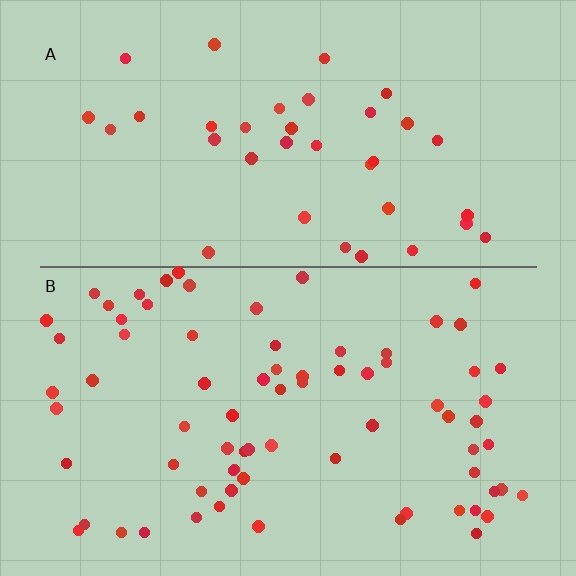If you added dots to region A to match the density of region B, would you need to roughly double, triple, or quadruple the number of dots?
Approximately double.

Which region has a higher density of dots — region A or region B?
B (the bottom).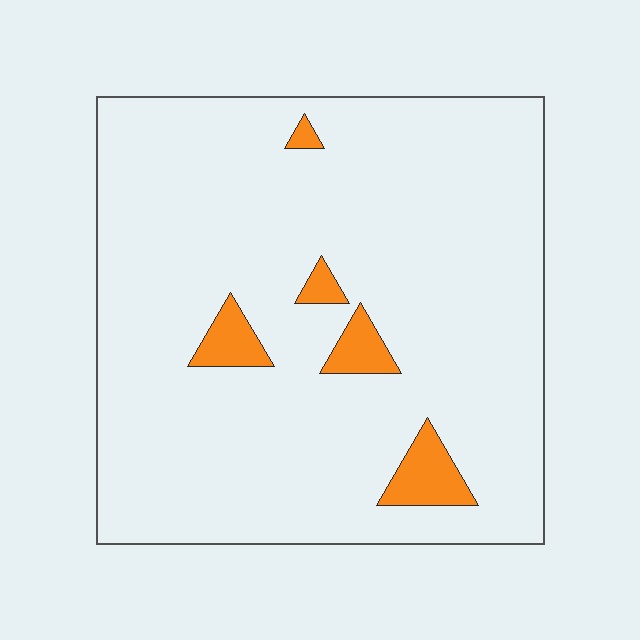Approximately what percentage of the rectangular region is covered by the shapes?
Approximately 5%.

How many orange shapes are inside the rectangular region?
5.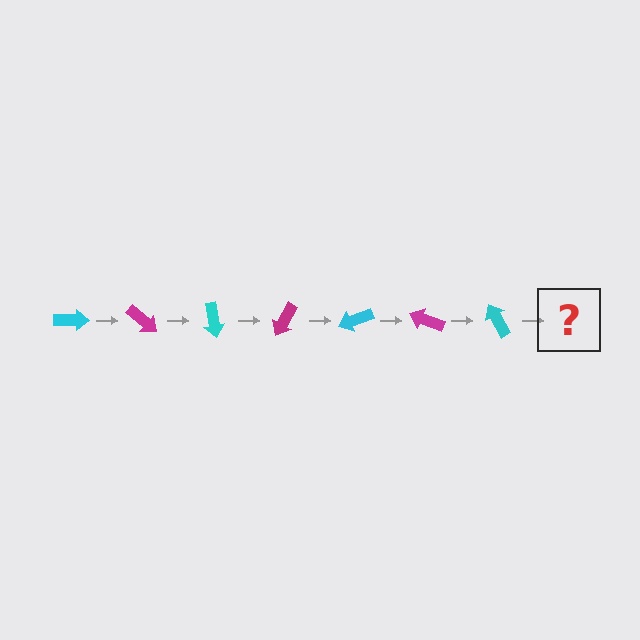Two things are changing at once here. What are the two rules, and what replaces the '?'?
The two rules are that it rotates 40 degrees each step and the color cycles through cyan and magenta. The '?' should be a magenta arrow, rotated 280 degrees from the start.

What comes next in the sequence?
The next element should be a magenta arrow, rotated 280 degrees from the start.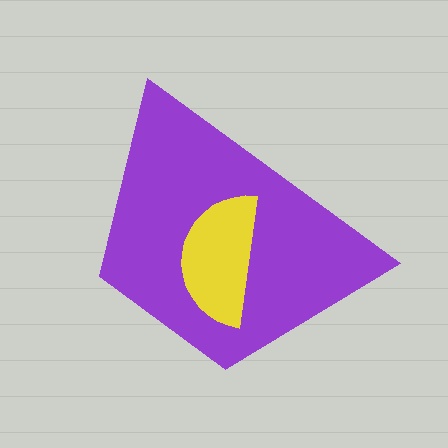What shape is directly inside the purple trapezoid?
The yellow semicircle.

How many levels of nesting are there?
2.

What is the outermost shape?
The purple trapezoid.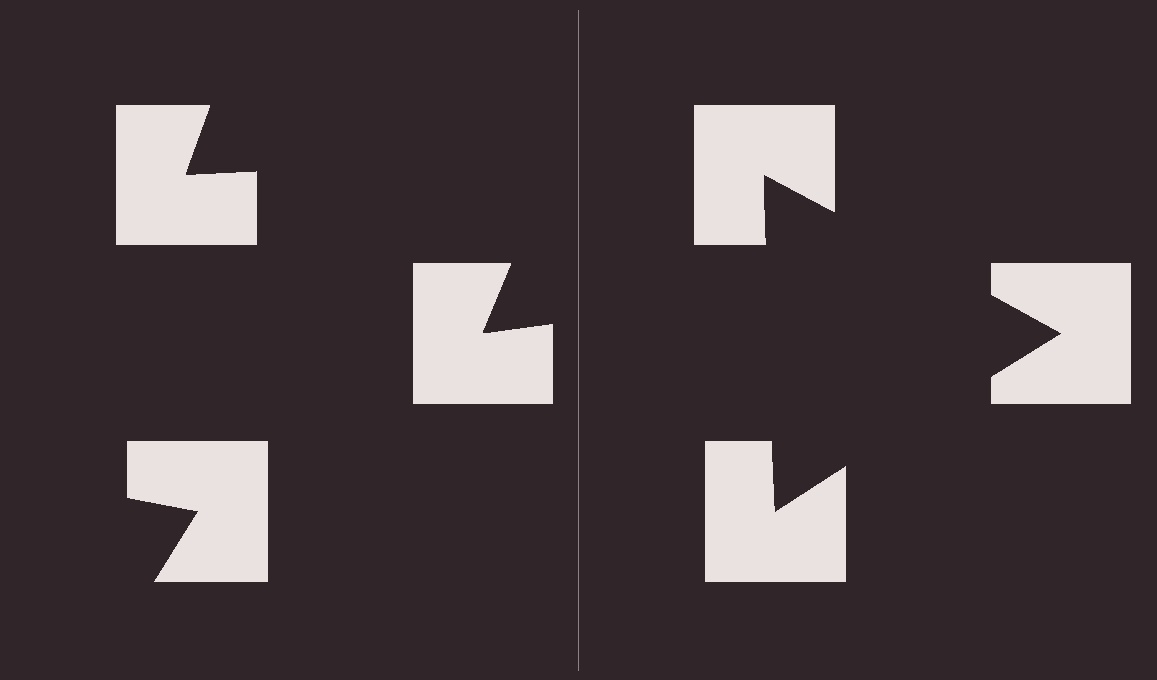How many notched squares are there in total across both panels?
6 — 3 on each side.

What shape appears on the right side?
An illusory triangle.